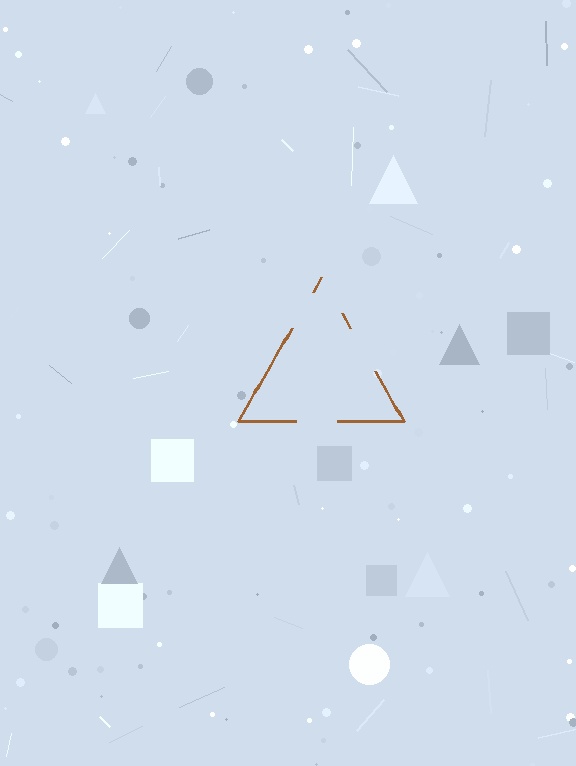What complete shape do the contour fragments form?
The contour fragments form a triangle.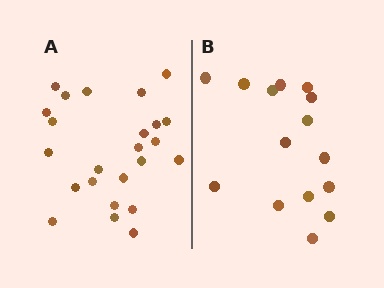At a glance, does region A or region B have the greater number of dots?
Region A (the left region) has more dots.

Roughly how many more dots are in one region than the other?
Region A has roughly 8 or so more dots than region B.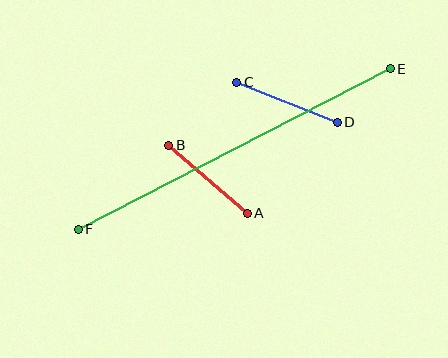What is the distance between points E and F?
The distance is approximately 351 pixels.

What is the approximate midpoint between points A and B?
The midpoint is at approximately (208, 179) pixels.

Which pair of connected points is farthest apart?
Points E and F are farthest apart.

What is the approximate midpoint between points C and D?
The midpoint is at approximately (287, 102) pixels.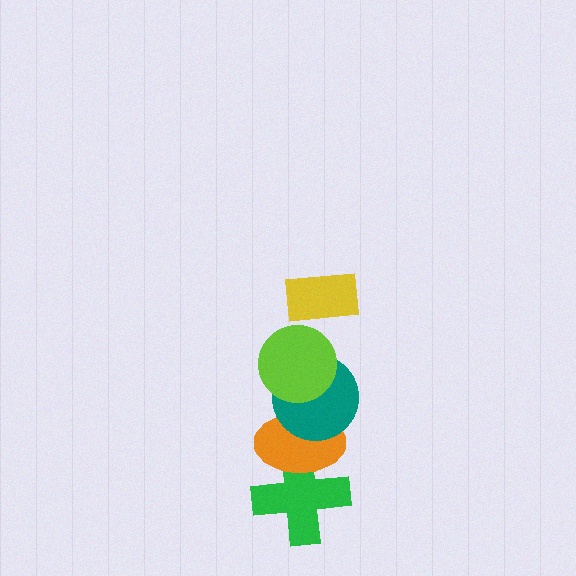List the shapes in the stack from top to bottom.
From top to bottom: the yellow rectangle, the lime circle, the teal circle, the orange ellipse, the green cross.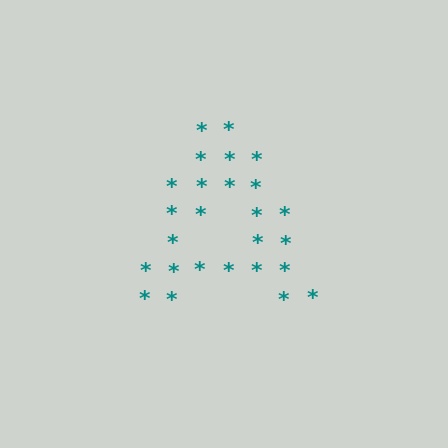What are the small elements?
The small elements are asterisks.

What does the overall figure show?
The overall figure shows the letter A.